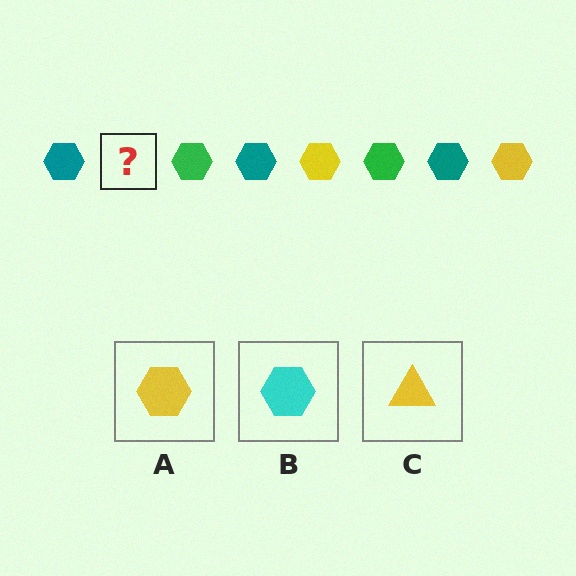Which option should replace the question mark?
Option A.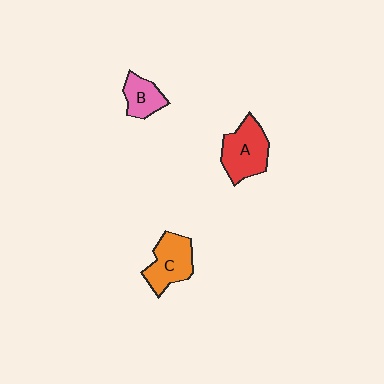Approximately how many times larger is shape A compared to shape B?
Approximately 1.7 times.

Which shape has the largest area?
Shape A (red).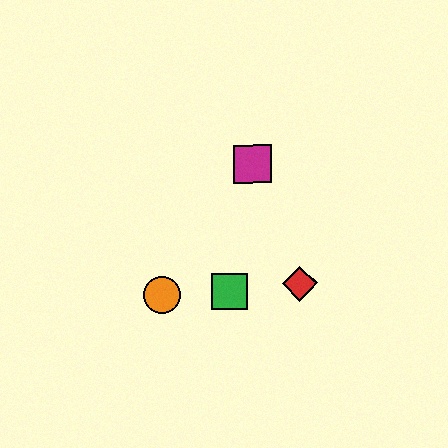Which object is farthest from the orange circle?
The magenta square is farthest from the orange circle.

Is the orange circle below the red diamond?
Yes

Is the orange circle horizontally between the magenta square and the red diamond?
No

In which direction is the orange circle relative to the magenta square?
The orange circle is below the magenta square.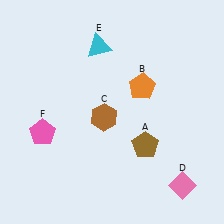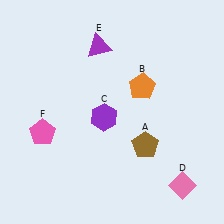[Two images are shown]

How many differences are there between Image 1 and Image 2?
There are 2 differences between the two images.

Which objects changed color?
C changed from brown to purple. E changed from cyan to purple.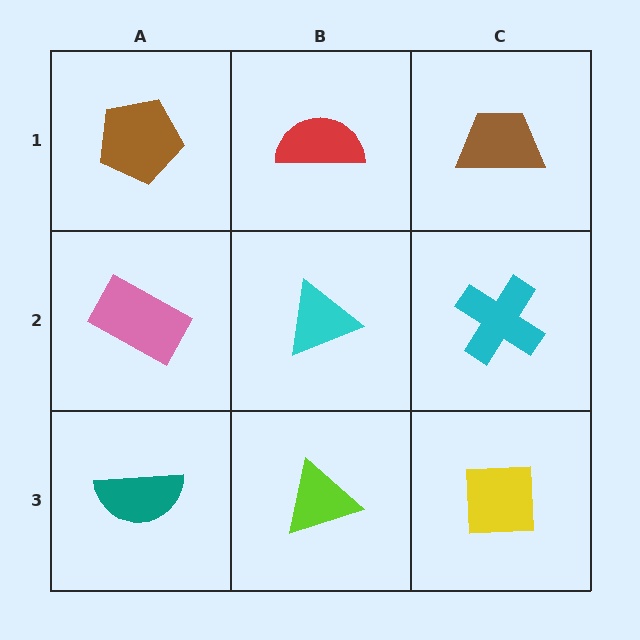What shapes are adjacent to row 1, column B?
A cyan triangle (row 2, column B), a brown pentagon (row 1, column A), a brown trapezoid (row 1, column C).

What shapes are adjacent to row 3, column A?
A pink rectangle (row 2, column A), a lime triangle (row 3, column B).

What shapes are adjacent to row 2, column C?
A brown trapezoid (row 1, column C), a yellow square (row 3, column C), a cyan triangle (row 2, column B).